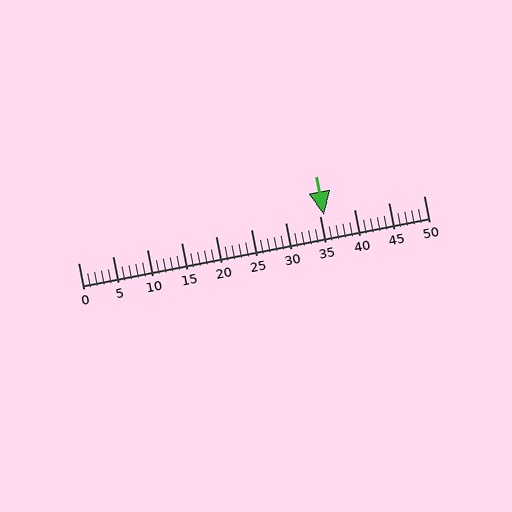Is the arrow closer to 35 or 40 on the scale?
The arrow is closer to 35.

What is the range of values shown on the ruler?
The ruler shows values from 0 to 50.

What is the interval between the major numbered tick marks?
The major tick marks are spaced 5 units apart.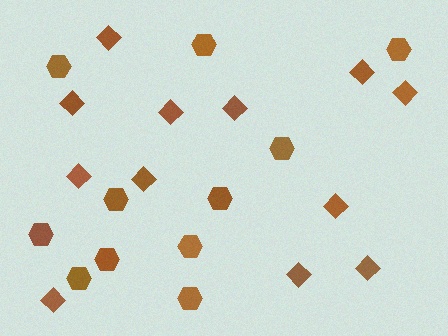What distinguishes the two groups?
There are 2 groups: one group of diamonds (12) and one group of hexagons (11).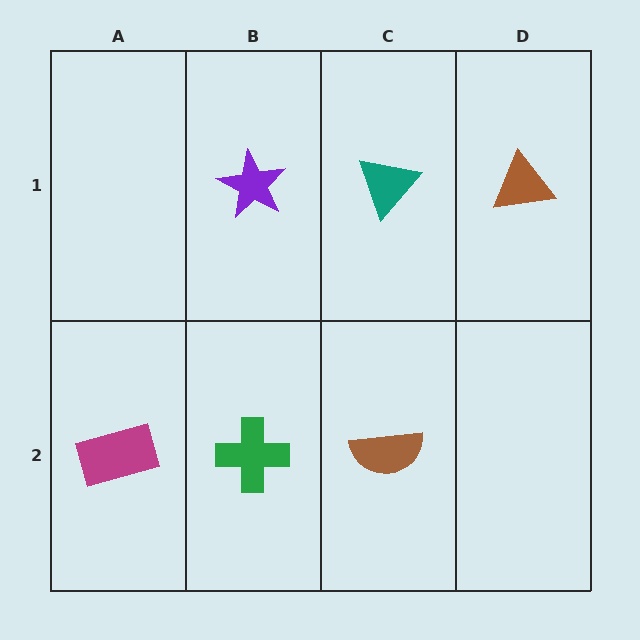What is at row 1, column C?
A teal triangle.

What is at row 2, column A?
A magenta rectangle.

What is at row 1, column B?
A purple star.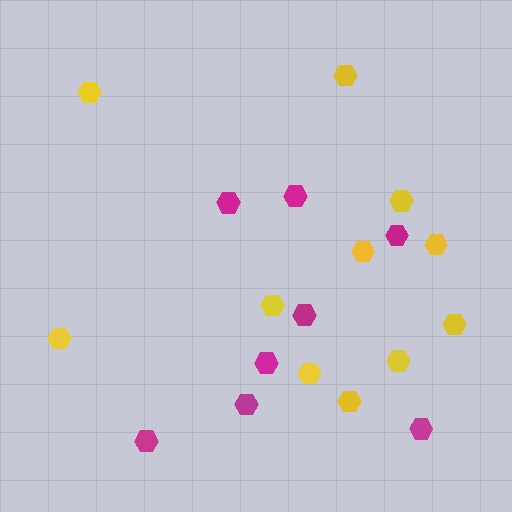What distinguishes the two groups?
There are 2 groups: one group of magenta hexagons (8) and one group of yellow hexagons (11).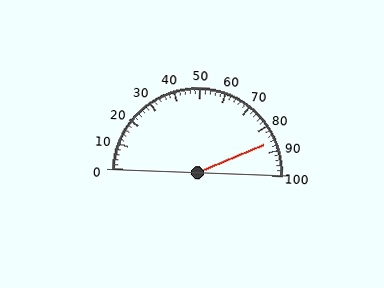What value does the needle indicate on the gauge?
The needle indicates approximately 86.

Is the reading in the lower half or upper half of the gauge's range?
The reading is in the upper half of the range (0 to 100).